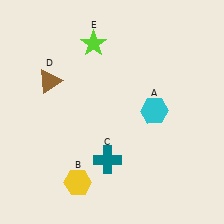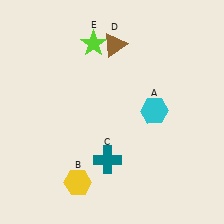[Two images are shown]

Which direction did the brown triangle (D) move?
The brown triangle (D) moved right.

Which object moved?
The brown triangle (D) moved right.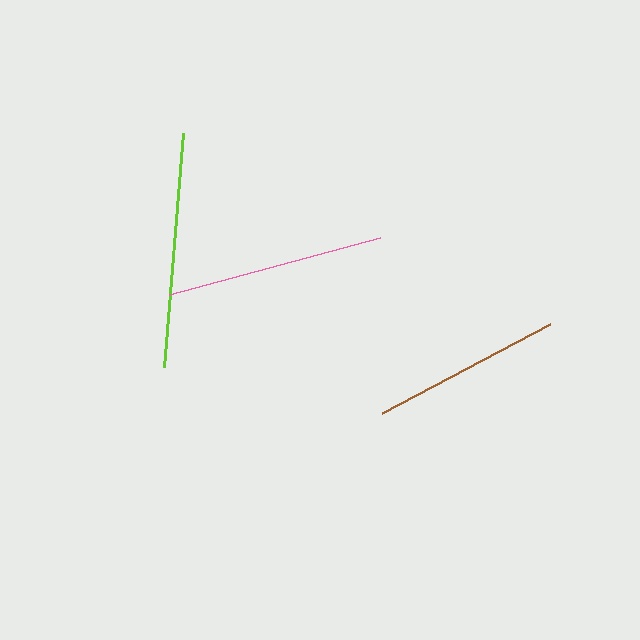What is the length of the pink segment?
The pink segment is approximately 219 pixels long.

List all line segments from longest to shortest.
From longest to shortest: lime, pink, brown.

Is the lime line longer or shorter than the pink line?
The lime line is longer than the pink line.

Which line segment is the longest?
The lime line is the longest at approximately 235 pixels.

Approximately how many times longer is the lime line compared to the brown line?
The lime line is approximately 1.2 times the length of the brown line.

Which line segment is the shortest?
The brown line is the shortest at approximately 190 pixels.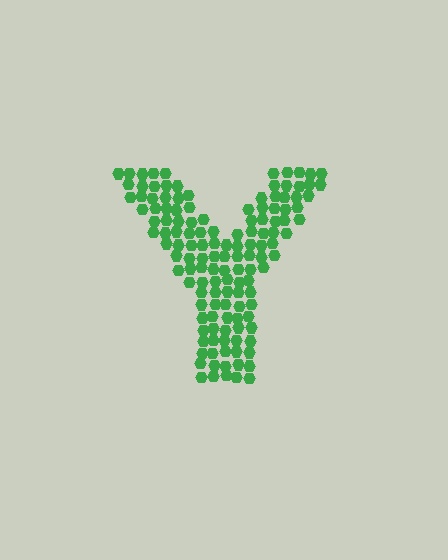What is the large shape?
The large shape is the letter Y.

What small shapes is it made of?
It is made of small hexagons.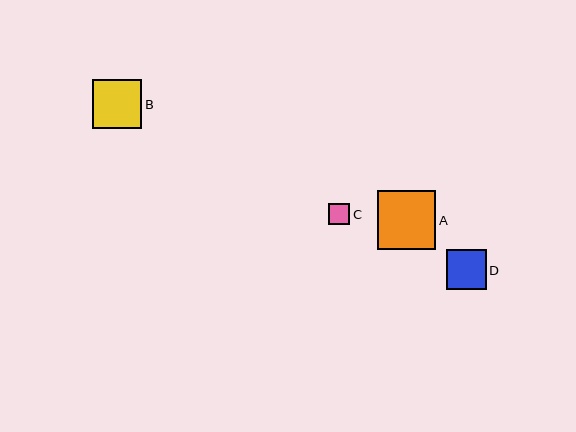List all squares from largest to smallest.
From largest to smallest: A, B, D, C.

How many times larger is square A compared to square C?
Square A is approximately 2.7 times the size of square C.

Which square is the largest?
Square A is the largest with a size of approximately 59 pixels.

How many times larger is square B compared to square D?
Square B is approximately 1.2 times the size of square D.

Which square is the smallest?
Square C is the smallest with a size of approximately 21 pixels.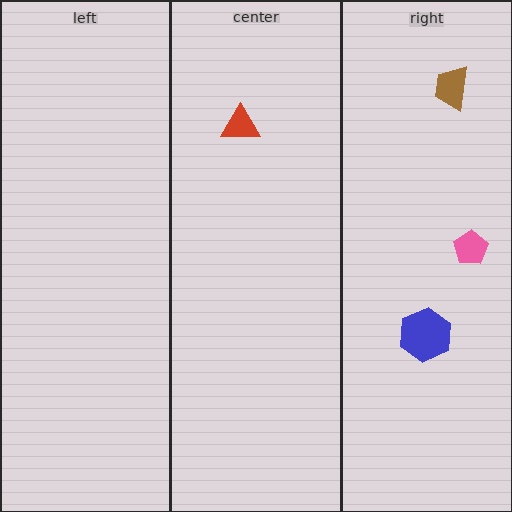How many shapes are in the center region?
1.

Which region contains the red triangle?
The center region.